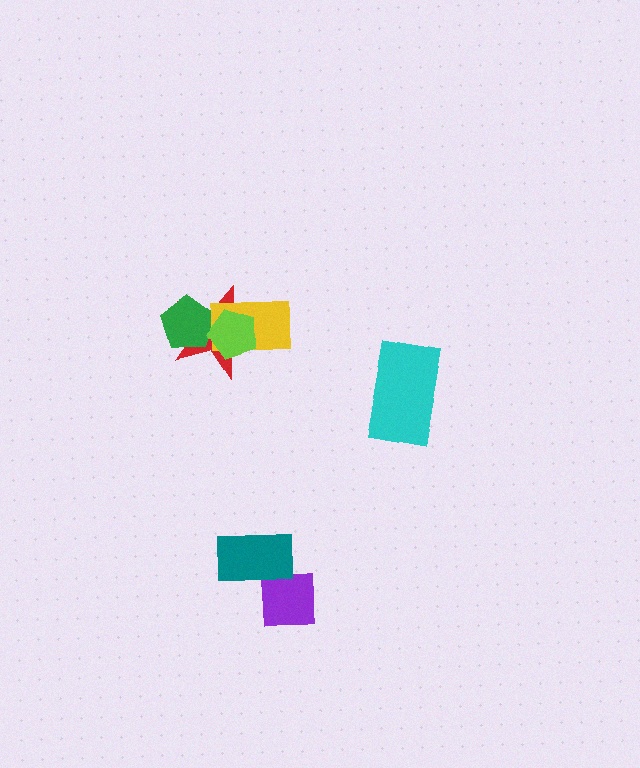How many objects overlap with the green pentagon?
2 objects overlap with the green pentagon.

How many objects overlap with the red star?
3 objects overlap with the red star.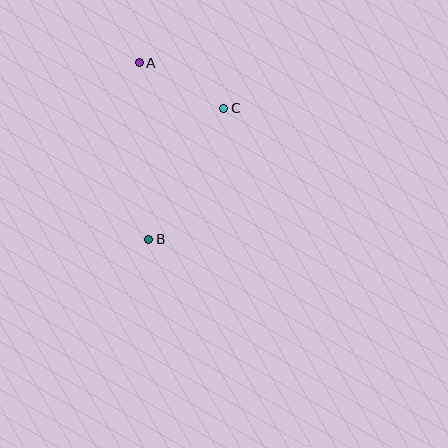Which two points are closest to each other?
Points A and C are closest to each other.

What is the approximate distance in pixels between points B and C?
The distance between B and C is approximately 151 pixels.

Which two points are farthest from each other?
Points A and B are farthest from each other.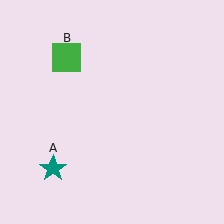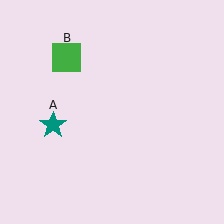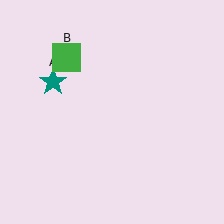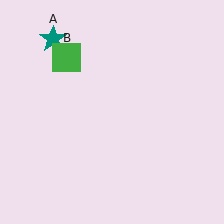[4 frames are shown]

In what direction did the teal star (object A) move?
The teal star (object A) moved up.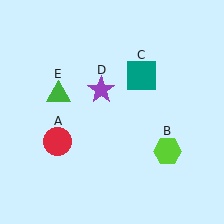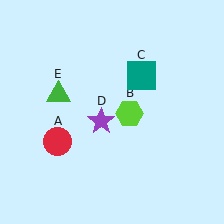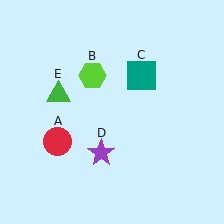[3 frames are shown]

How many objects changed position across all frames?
2 objects changed position: lime hexagon (object B), purple star (object D).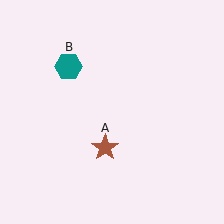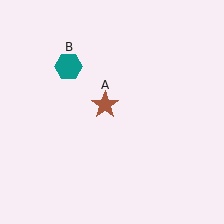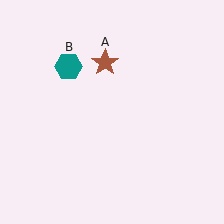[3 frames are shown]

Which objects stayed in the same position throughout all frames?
Teal hexagon (object B) remained stationary.